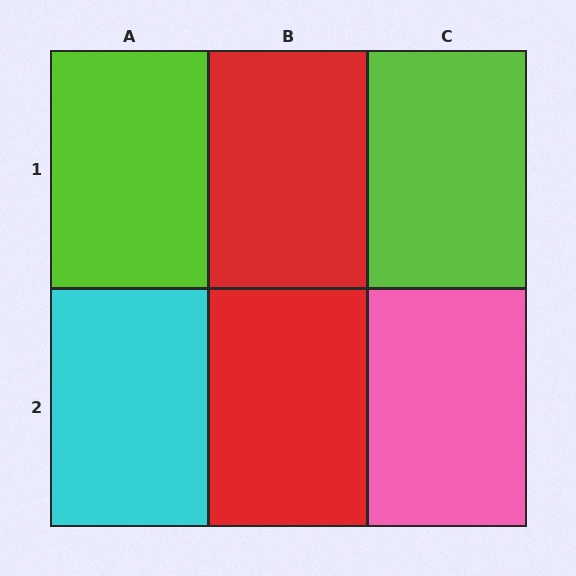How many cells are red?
2 cells are red.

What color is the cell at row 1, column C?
Lime.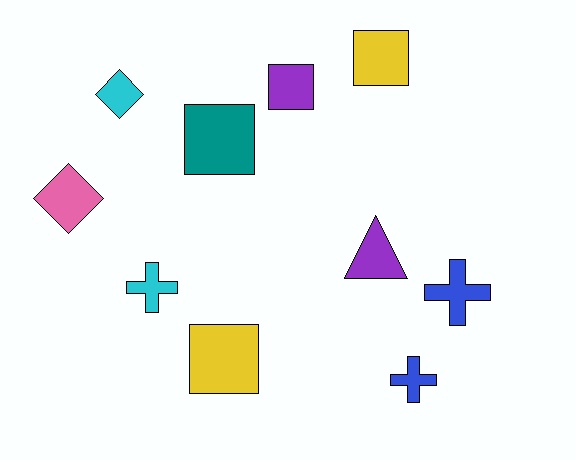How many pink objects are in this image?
There is 1 pink object.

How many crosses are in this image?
There are 3 crosses.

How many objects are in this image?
There are 10 objects.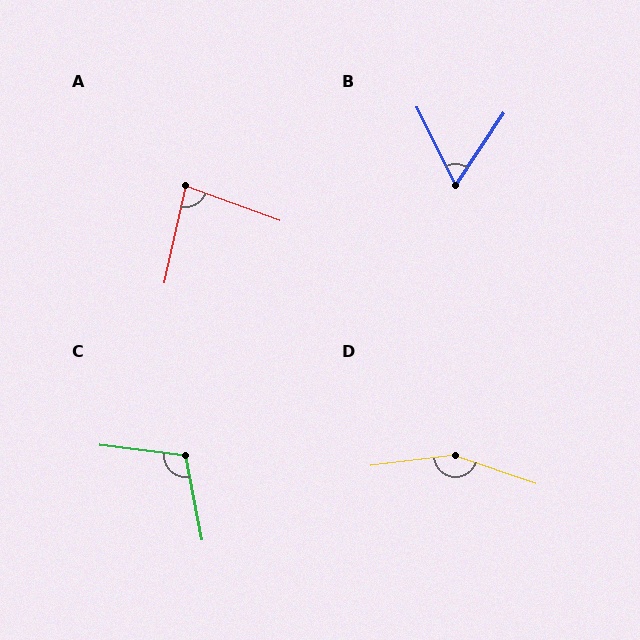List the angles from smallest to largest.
B (59°), A (82°), C (108°), D (154°).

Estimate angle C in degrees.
Approximately 108 degrees.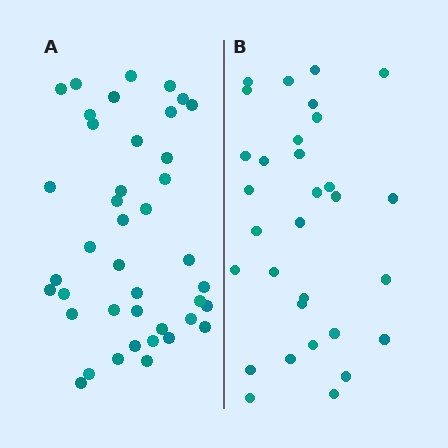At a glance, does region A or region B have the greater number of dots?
Region A (the left region) has more dots.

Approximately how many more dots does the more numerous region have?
Region A has roughly 10 or so more dots than region B.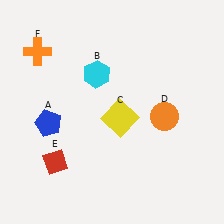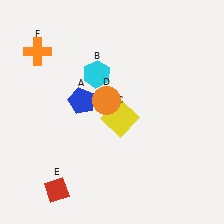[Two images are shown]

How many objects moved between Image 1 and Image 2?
3 objects moved between the two images.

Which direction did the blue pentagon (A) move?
The blue pentagon (A) moved right.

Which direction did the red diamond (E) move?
The red diamond (E) moved down.